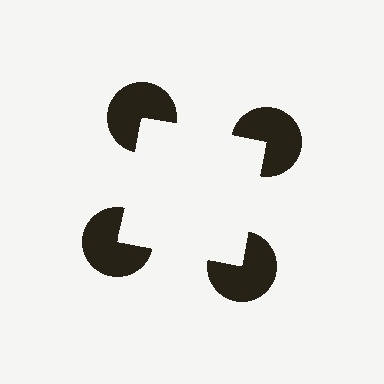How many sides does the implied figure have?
4 sides.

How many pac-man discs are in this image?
There are 4 — one at each vertex of the illusory square.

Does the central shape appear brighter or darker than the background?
It typically appears slightly brighter than the background, even though no actual brightness change is drawn.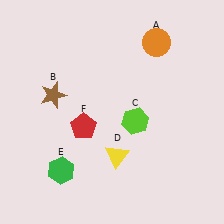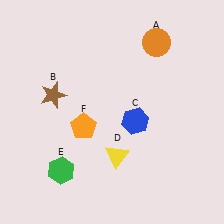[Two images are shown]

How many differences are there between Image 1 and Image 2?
There are 2 differences between the two images.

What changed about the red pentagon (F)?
In Image 1, F is red. In Image 2, it changed to orange.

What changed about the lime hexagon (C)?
In Image 1, C is lime. In Image 2, it changed to blue.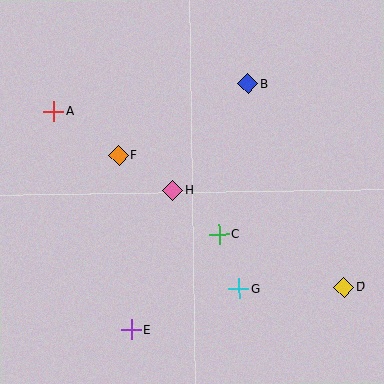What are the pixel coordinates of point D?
Point D is at (344, 287).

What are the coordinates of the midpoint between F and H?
The midpoint between F and H is at (146, 173).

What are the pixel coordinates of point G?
Point G is at (239, 289).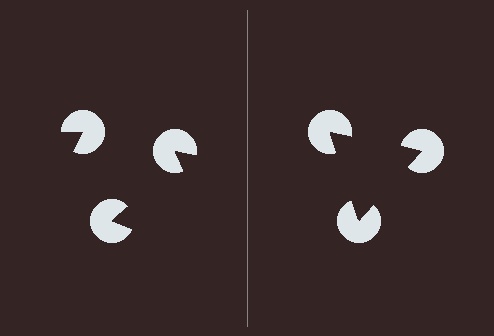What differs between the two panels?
The pac-man discs are positioned identically on both sides; only the wedge orientations differ. On the right they align to a triangle; on the left they are misaligned.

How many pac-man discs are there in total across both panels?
6 — 3 on each side.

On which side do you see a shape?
An illusory triangle appears on the right side. On the left side the wedge cuts are rotated, so no coherent shape forms.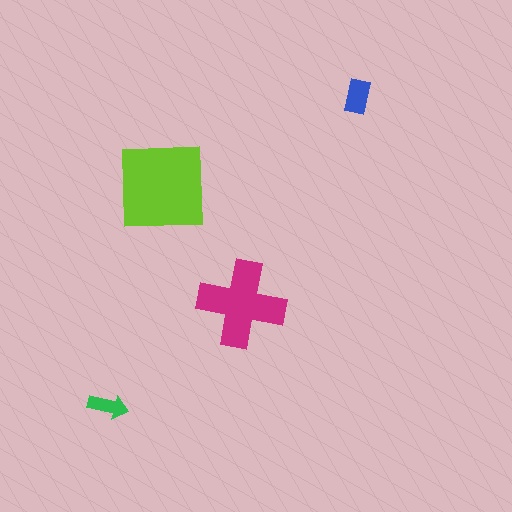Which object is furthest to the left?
The green arrow is leftmost.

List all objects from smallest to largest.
The green arrow, the blue rectangle, the magenta cross, the lime square.